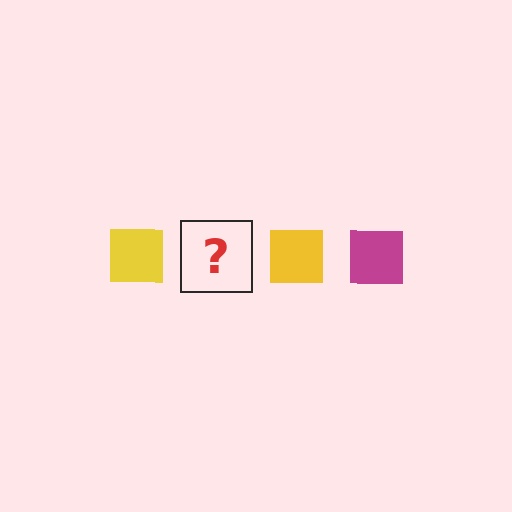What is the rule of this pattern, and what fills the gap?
The rule is that the pattern cycles through yellow, magenta squares. The gap should be filled with a magenta square.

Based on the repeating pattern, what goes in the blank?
The blank should be a magenta square.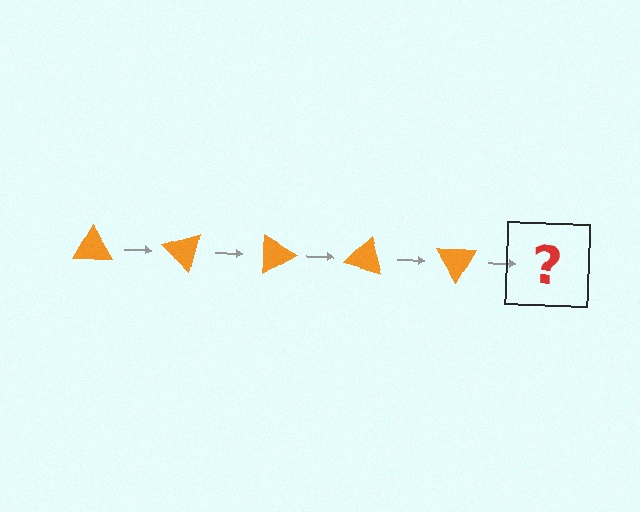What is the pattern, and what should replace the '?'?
The pattern is that the triangle rotates 45 degrees each step. The '?' should be an orange triangle rotated 225 degrees.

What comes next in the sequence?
The next element should be an orange triangle rotated 225 degrees.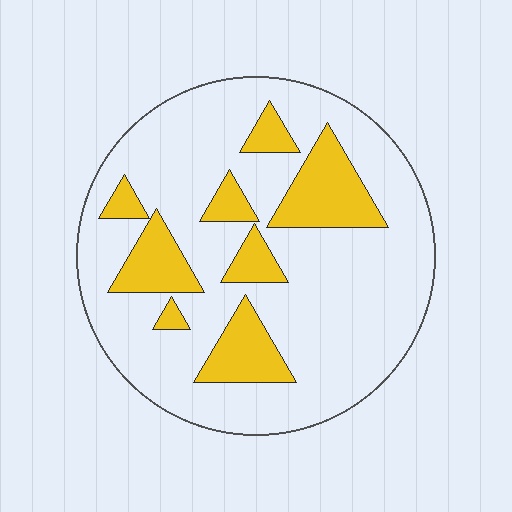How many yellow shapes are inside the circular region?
8.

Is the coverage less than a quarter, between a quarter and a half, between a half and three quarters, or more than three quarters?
Less than a quarter.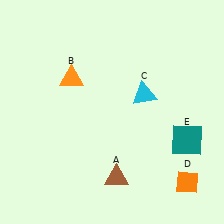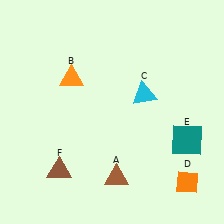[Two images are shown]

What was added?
A brown triangle (F) was added in Image 2.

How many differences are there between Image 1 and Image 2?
There is 1 difference between the two images.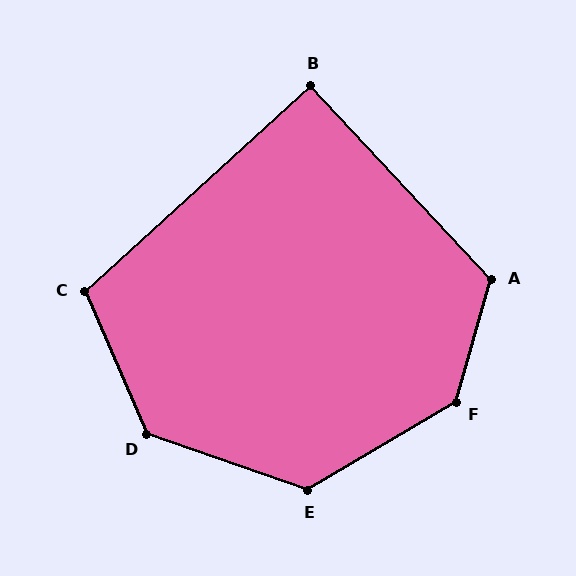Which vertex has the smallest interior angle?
B, at approximately 91 degrees.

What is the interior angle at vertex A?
Approximately 121 degrees (obtuse).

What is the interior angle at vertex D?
Approximately 133 degrees (obtuse).